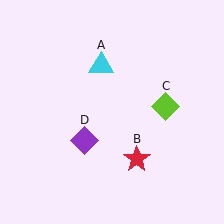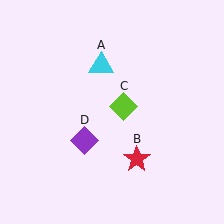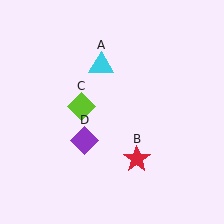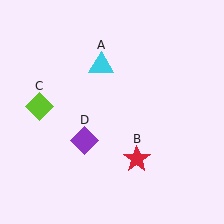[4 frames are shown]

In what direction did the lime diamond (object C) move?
The lime diamond (object C) moved left.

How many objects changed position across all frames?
1 object changed position: lime diamond (object C).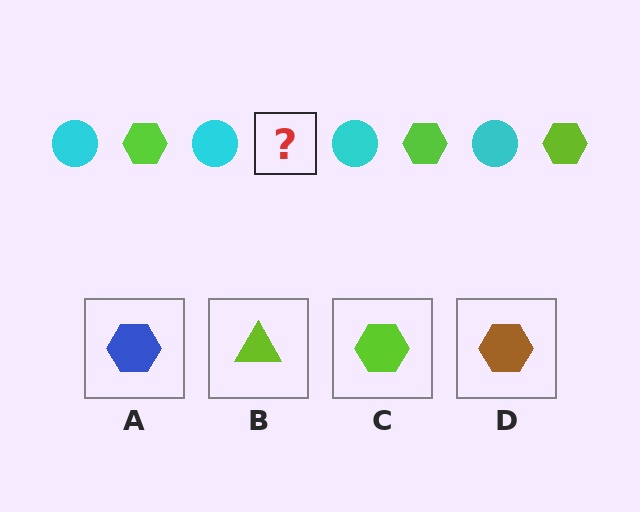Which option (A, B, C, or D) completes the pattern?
C.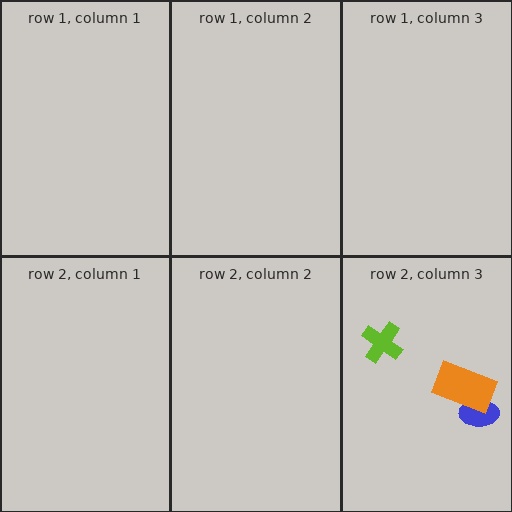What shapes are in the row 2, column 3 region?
The blue ellipse, the lime cross, the orange rectangle.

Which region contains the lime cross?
The row 2, column 3 region.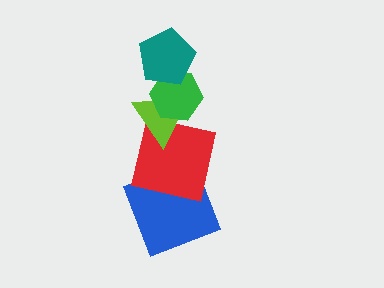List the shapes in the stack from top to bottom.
From top to bottom: the teal pentagon, the green hexagon, the lime triangle, the red square, the blue square.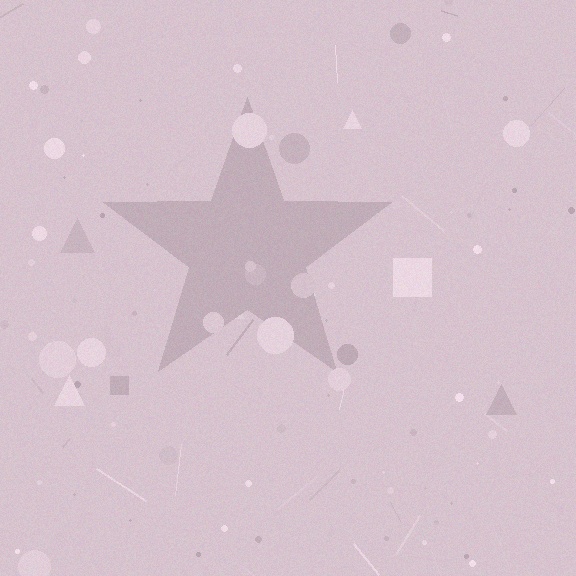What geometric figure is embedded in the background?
A star is embedded in the background.